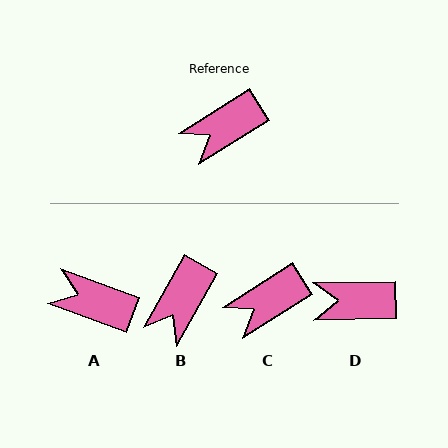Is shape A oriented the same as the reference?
No, it is off by about 53 degrees.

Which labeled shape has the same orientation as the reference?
C.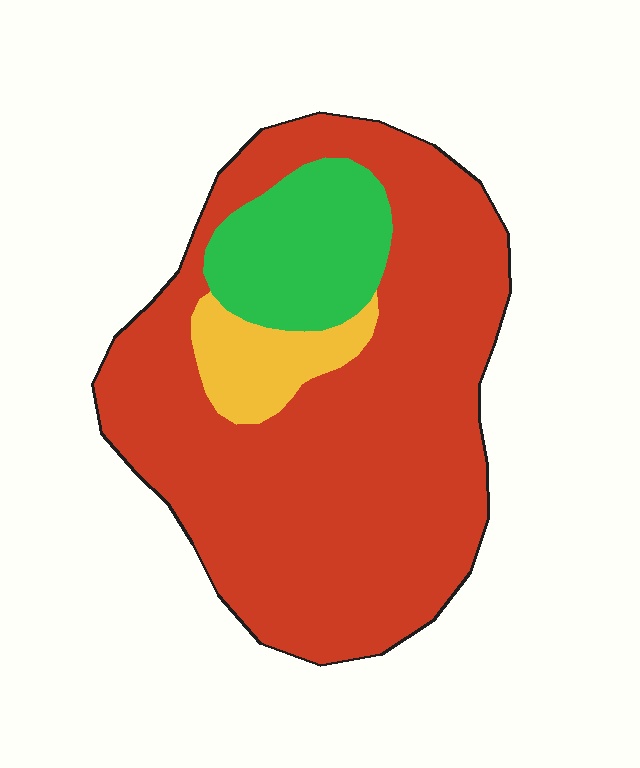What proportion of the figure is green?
Green covers 15% of the figure.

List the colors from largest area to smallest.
From largest to smallest: red, green, yellow.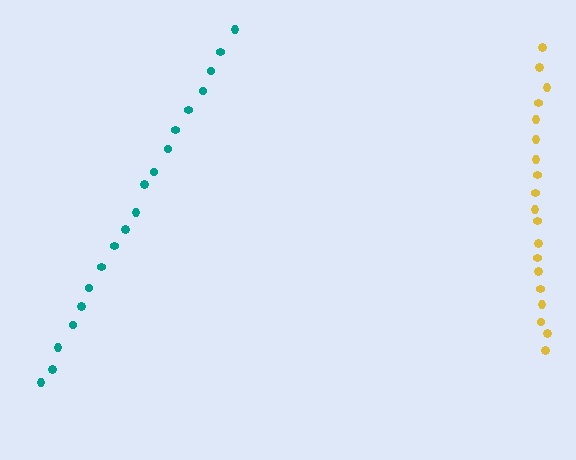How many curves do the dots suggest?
There are 2 distinct paths.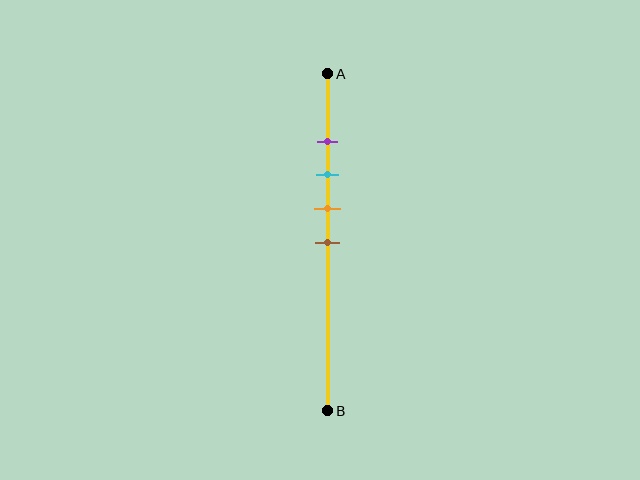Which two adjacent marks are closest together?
The purple and cyan marks are the closest adjacent pair.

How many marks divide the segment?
There are 4 marks dividing the segment.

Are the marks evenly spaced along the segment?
Yes, the marks are approximately evenly spaced.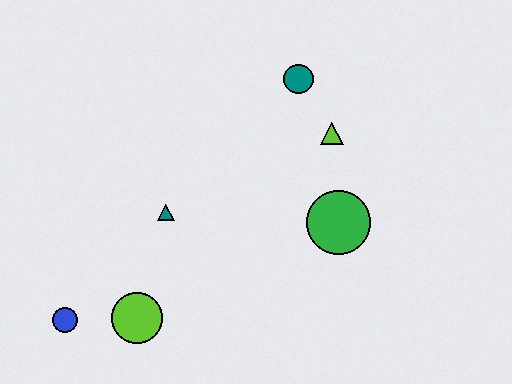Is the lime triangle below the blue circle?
No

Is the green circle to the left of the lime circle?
No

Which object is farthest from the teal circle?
The blue circle is farthest from the teal circle.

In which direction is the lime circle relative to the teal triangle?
The lime circle is below the teal triangle.